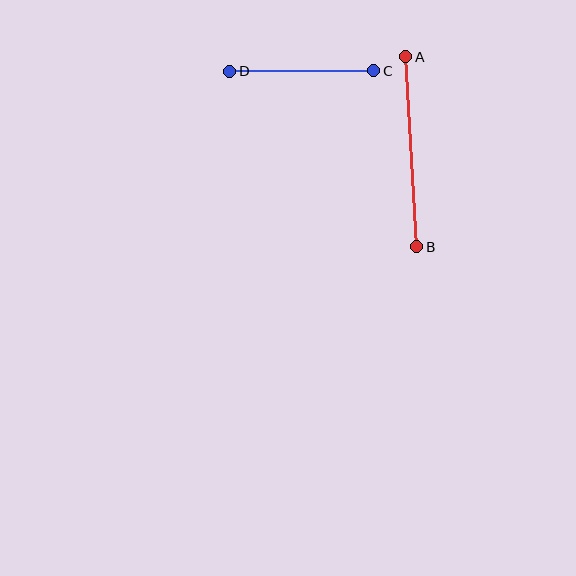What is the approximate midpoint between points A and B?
The midpoint is at approximately (411, 152) pixels.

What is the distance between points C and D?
The distance is approximately 144 pixels.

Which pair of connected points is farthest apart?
Points A and B are farthest apart.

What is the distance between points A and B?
The distance is approximately 190 pixels.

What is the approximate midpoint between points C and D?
The midpoint is at approximately (302, 71) pixels.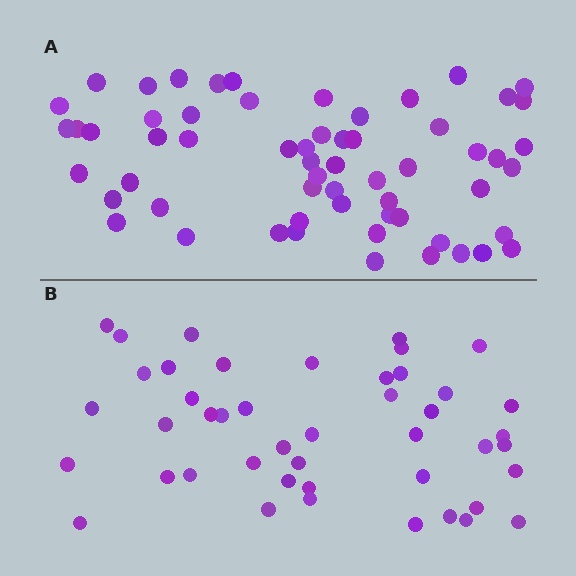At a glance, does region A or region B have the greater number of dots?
Region A (the top region) has more dots.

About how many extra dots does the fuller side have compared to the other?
Region A has approximately 15 more dots than region B.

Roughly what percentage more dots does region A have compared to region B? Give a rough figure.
About 35% more.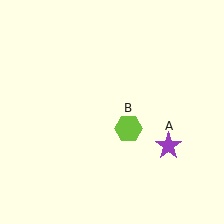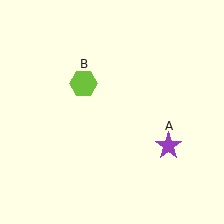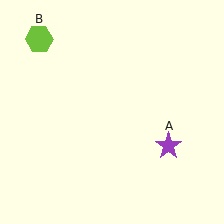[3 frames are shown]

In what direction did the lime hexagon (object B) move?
The lime hexagon (object B) moved up and to the left.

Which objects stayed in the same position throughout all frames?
Purple star (object A) remained stationary.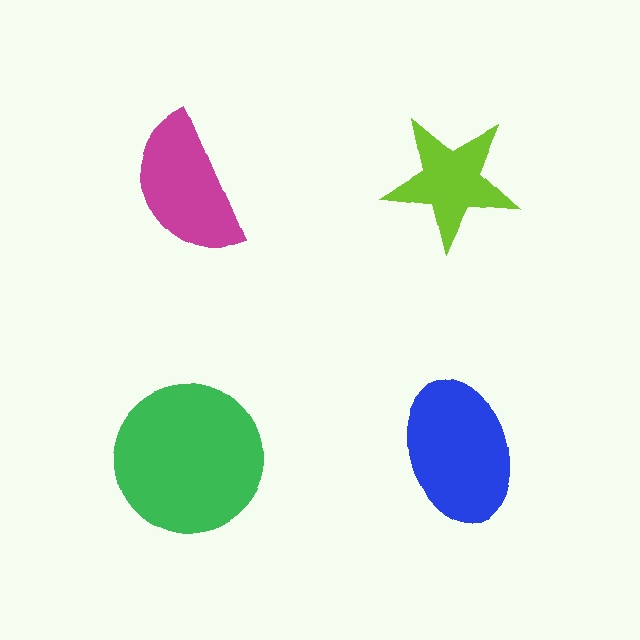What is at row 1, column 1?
A magenta semicircle.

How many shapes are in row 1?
2 shapes.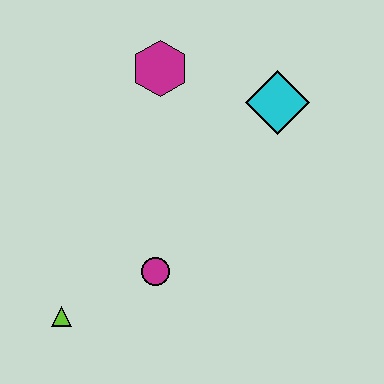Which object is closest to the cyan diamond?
The magenta hexagon is closest to the cyan diamond.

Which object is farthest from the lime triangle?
The cyan diamond is farthest from the lime triangle.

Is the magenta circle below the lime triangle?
No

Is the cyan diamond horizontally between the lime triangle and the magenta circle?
No